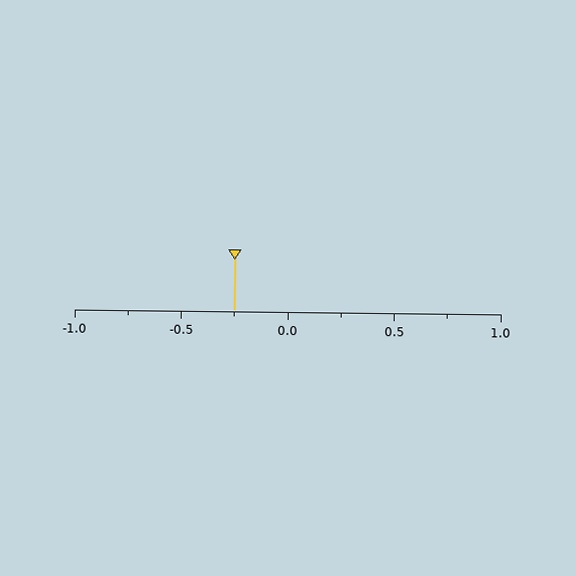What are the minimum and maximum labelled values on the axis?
The axis runs from -1.0 to 1.0.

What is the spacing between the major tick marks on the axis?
The major ticks are spaced 0.5 apart.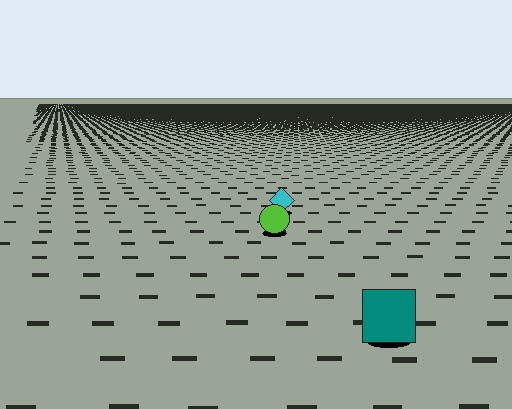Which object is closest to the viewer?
The teal square is closest. The texture marks near it are larger and more spread out.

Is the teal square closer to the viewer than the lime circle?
Yes. The teal square is closer — you can tell from the texture gradient: the ground texture is coarser near it.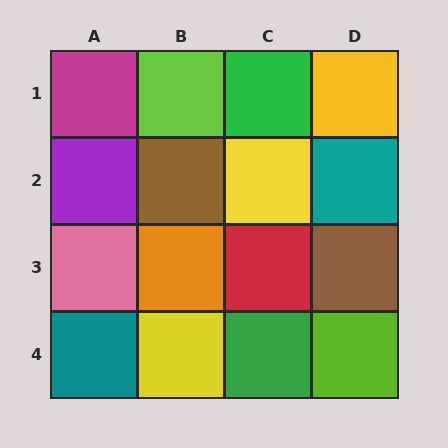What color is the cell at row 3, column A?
Pink.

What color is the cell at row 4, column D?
Lime.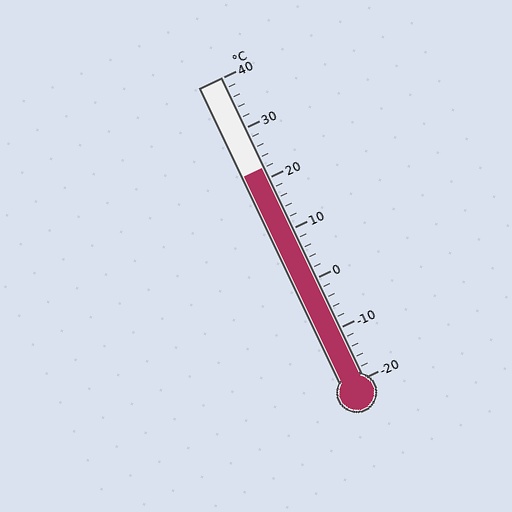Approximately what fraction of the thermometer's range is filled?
The thermometer is filled to approximately 70% of its range.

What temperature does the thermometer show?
The thermometer shows approximately 22°C.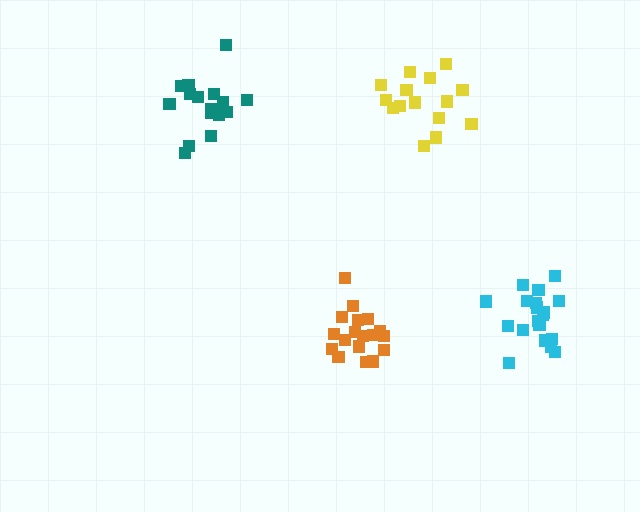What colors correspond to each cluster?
The clusters are colored: yellow, teal, orange, cyan.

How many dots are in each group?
Group 1: 15 dots, Group 2: 17 dots, Group 3: 19 dots, Group 4: 19 dots (70 total).